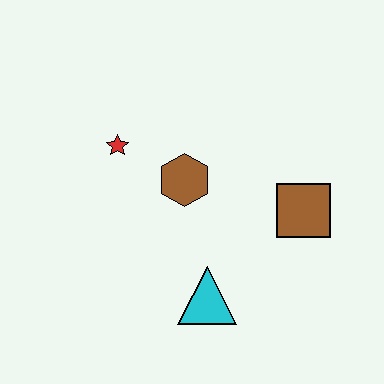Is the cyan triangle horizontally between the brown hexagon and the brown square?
Yes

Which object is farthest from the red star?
The brown square is farthest from the red star.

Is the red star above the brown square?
Yes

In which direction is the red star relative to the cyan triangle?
The red star is above the cyan triangle.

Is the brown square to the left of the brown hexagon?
No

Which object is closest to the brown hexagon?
The red star is closest to the brown hexagon.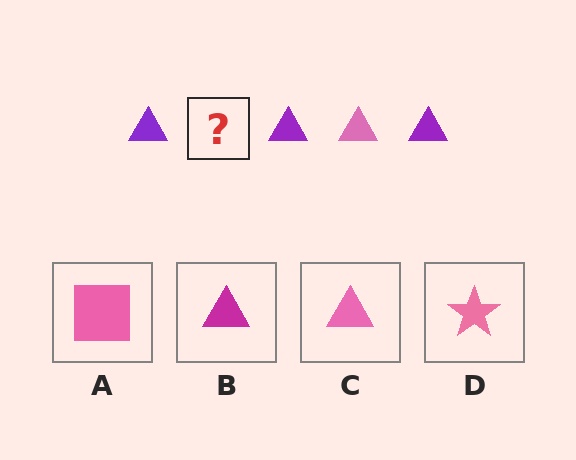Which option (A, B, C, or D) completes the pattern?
C.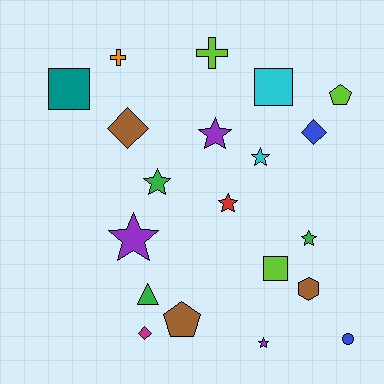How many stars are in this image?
There are 7 stars.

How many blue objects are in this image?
There are 2 blue objects.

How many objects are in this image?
There are 20 objects.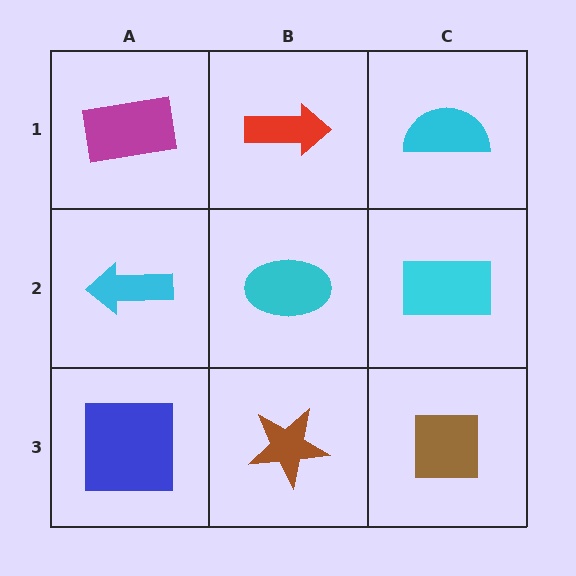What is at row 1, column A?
A magenta rectangle.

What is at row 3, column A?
A blue square.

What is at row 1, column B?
A red arrow.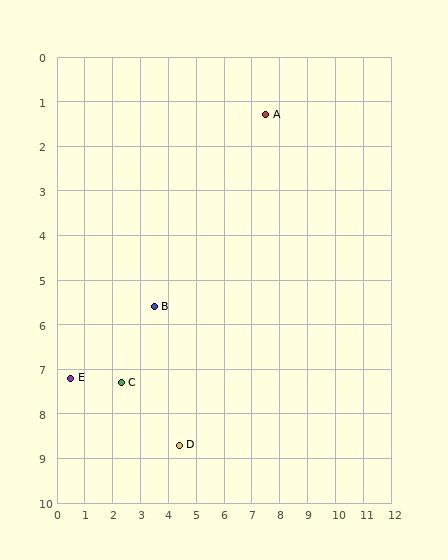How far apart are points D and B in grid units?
Points D and B are about 3.2 grid units apart.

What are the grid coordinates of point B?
Point B is at approximately (3.5, 5.6).